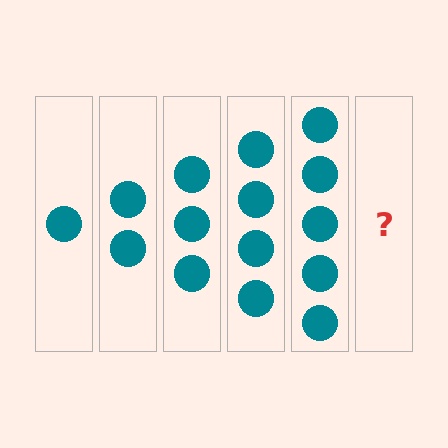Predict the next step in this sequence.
The next step is 6 circles.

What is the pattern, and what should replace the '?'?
The pattern is that each step adds one more circle. The '?' should be 6 circles.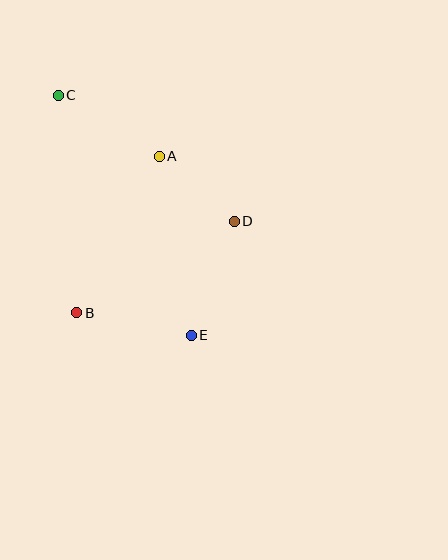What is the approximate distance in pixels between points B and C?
The distance between B and C is approximately 218 pixels.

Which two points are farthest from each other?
Points C and E are farthest from each other.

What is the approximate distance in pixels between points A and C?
The distance between A and C is approximately 118 pixels.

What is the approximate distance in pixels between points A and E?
The distance between A and E is approximately 182 pixels.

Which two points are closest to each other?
Points A and D are closest to each other.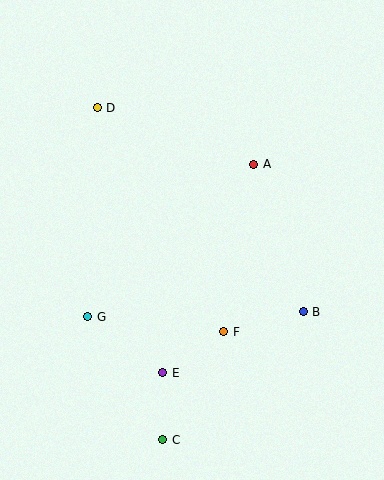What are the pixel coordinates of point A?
Point A is at (254, 164).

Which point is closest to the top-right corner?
Point A is closest to the top-right corner.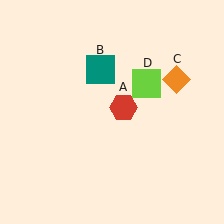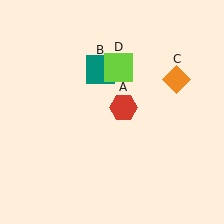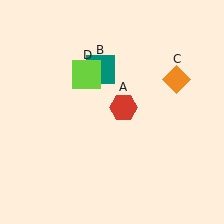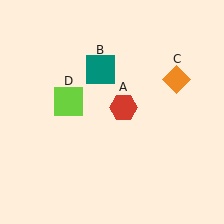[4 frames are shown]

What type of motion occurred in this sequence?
The lime square (object D) rotated counterclockwise around the center of the scene.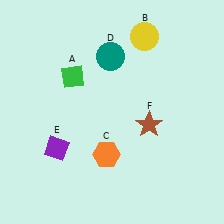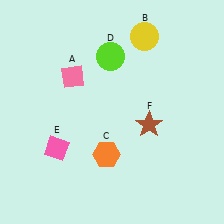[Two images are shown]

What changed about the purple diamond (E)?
In Image 1, E is purple. In Image 2, it changed to pink.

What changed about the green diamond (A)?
In Image 1, A is green. In Image 2, it changed to pink.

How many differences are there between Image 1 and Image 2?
There are 3 differences between the two images.